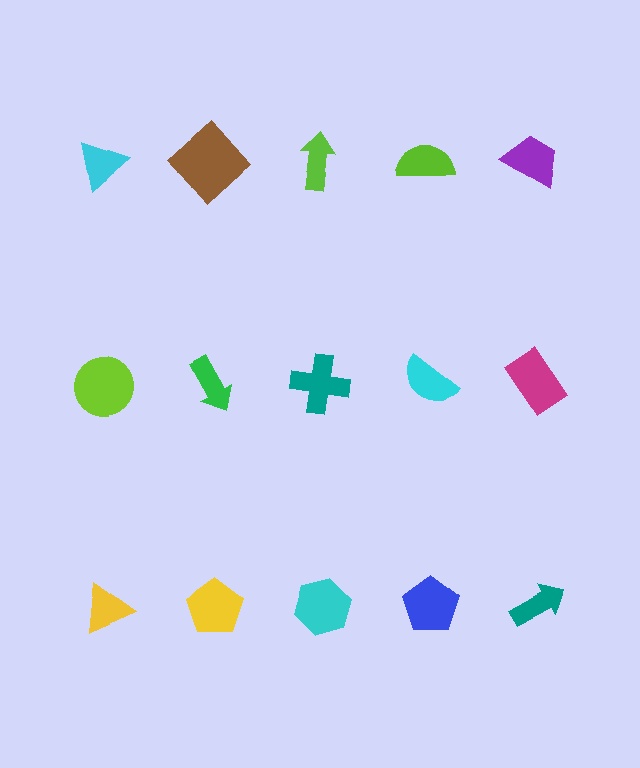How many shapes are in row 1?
5 shapes.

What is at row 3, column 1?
A yellow triangle.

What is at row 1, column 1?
A cyan triangle.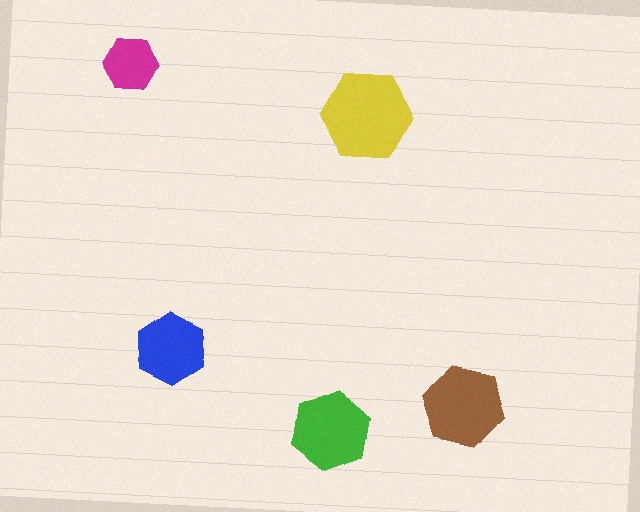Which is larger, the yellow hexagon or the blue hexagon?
The yellow one.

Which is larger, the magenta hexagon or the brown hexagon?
The brown one.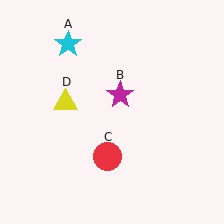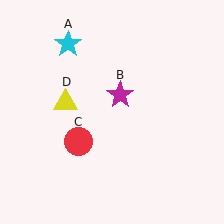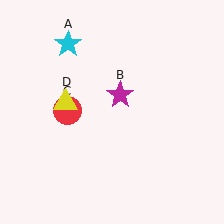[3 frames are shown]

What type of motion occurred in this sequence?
The red circle (object C) rotated clockwise around the center of the scene.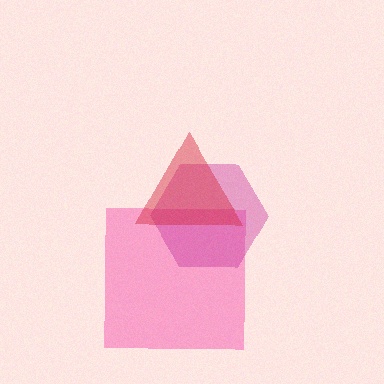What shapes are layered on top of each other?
The layered shapes are: a pink square, a magenta hexagon, a red triangle.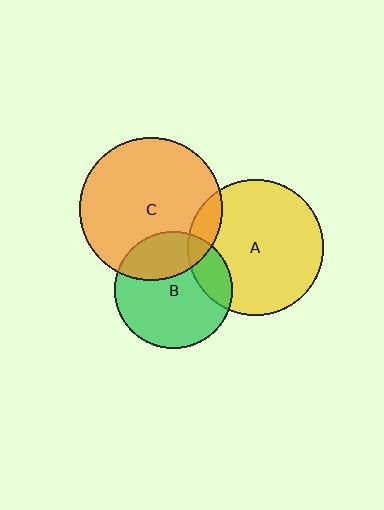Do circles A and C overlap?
Yes.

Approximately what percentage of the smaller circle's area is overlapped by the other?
Approximately 10%.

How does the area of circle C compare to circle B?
Approximately 1.5 times.